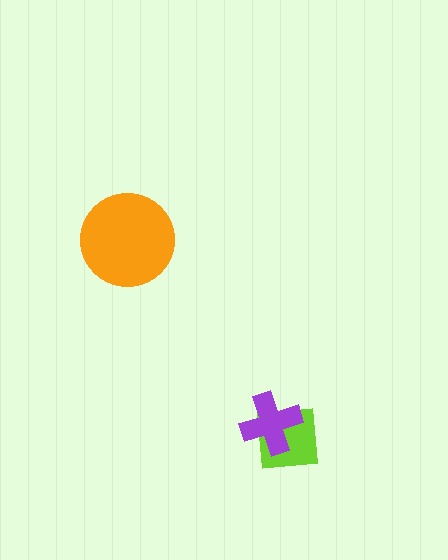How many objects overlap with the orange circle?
0 objects overlap with the orange circle.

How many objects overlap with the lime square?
1 object overlaps with the lime square.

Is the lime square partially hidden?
Yes, it is partially covered by another shape.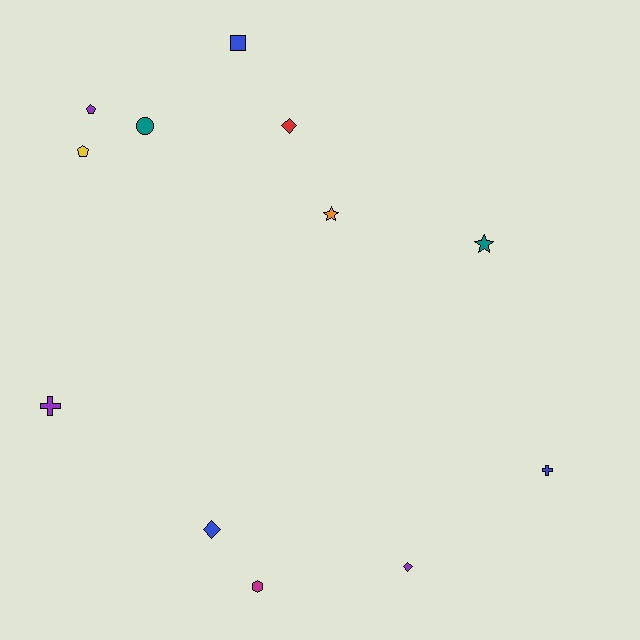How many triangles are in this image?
There are no triangles.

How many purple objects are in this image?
There are 3 purple objects.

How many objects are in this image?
There are 12 objects.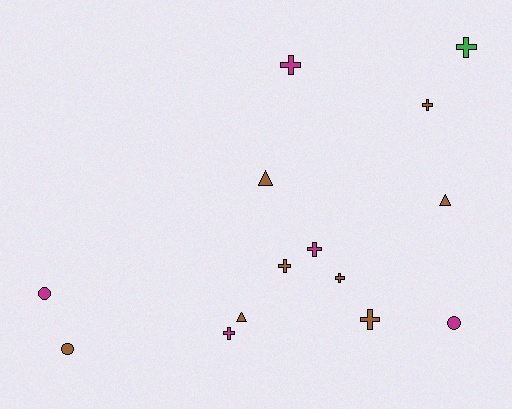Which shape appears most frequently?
Cross, with 8 objects.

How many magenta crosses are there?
There are 3 magenta crosses.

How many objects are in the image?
There are 14 objects.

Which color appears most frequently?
Brown, with 8 objects.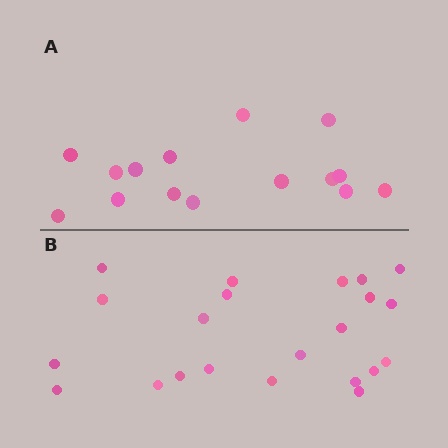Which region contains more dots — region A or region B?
Region B (the bottom region) has more dots.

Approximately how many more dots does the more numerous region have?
Region B has roughly 8 or so more dots than region A.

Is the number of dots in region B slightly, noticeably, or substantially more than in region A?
Region B has substantially more. The ratio is roughly 1.5 to 1.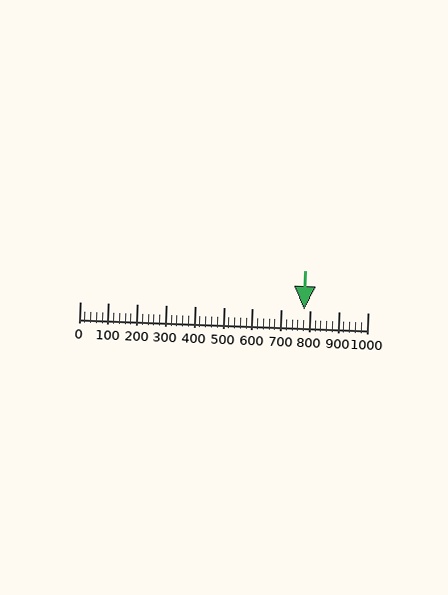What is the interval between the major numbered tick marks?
The major tick marks are spaced 100 units apart.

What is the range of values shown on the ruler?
The ruler shows values from 0 to 1000.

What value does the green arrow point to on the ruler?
The green arrow points to approximately 780.